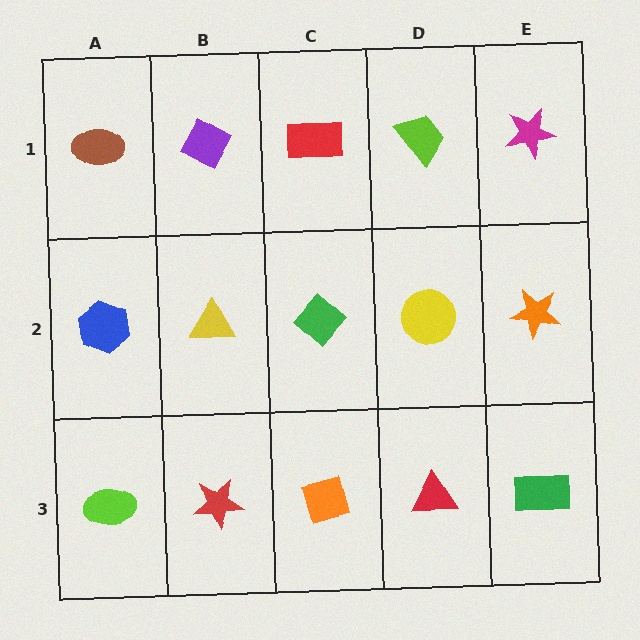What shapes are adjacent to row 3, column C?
A green diamond (row 2, column C), a red star (row 3, column B), a red triangle (row 3, column D).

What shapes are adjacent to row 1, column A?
A blue hexagon (row 2, column A), a purple diamond (row 1, column B).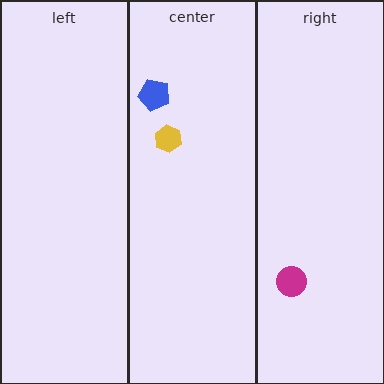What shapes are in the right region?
The magenta circle.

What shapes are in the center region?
The yellow hexagon, the blue pentagon.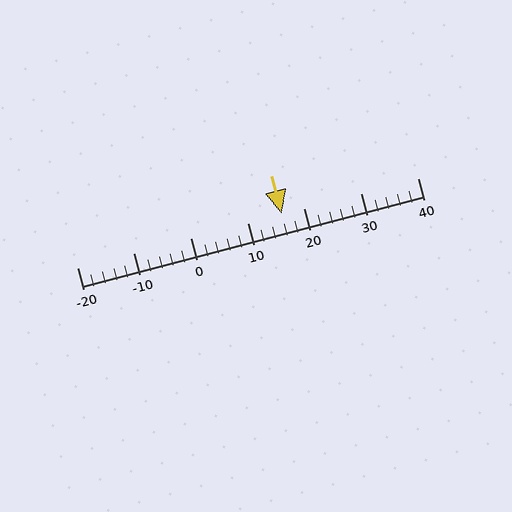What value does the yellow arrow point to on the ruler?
The yellow arrow points to approximately 16.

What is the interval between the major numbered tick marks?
The major tick marks are spaced 10 units apart.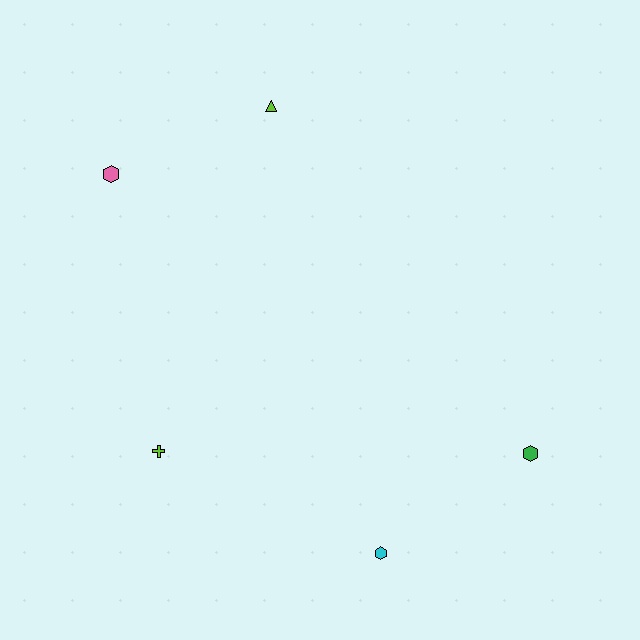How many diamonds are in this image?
There are no diamonds.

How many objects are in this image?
There are 5 objects.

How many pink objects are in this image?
There is 1 pink object.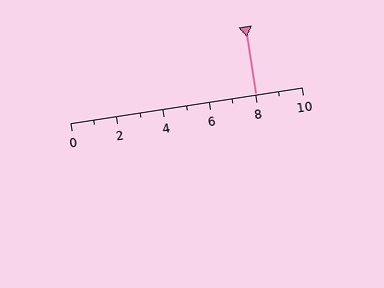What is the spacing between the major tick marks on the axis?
The major ticks are spaced 2 apart.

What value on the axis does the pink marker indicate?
The marker indicates approximately 8.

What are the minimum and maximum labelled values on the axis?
The axis runs from 0 to 10.